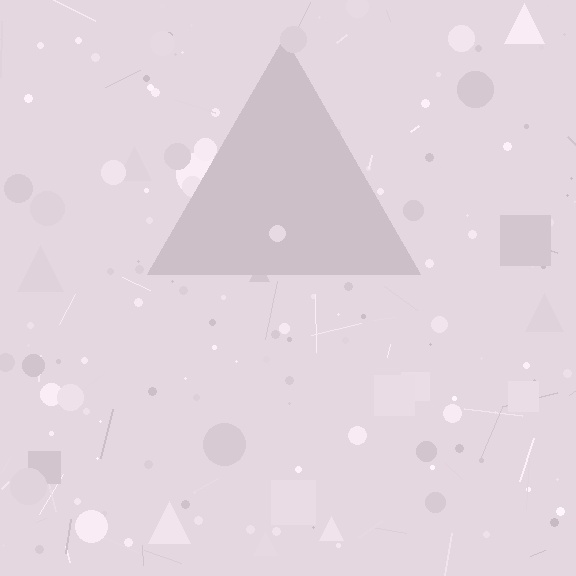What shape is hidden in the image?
A triangle is hidden in the image.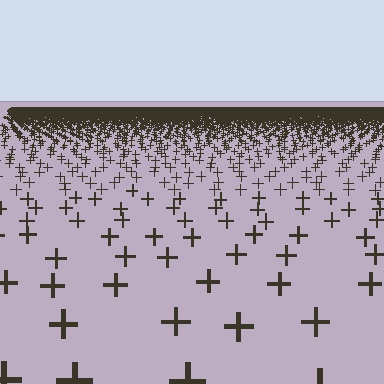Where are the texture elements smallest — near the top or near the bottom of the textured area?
Near the top.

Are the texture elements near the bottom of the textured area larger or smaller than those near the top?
Larger. Near the bottom, elements are closer to the viewer and appear at a bigger on-screen size.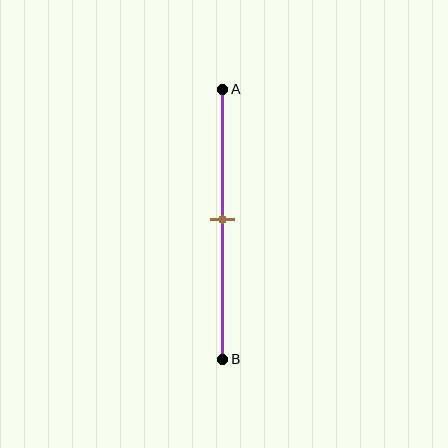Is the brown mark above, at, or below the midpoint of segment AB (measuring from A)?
The brown mark is approximately at the midpoint of segment AB.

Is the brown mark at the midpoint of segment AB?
Yes, the mark is approximately at the midpoint.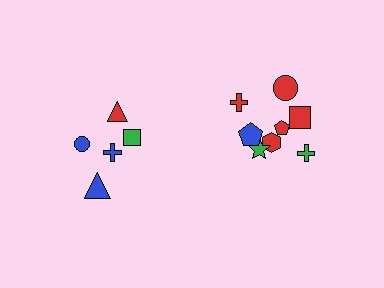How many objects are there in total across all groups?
There are 13 objects.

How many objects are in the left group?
There are 5 objects.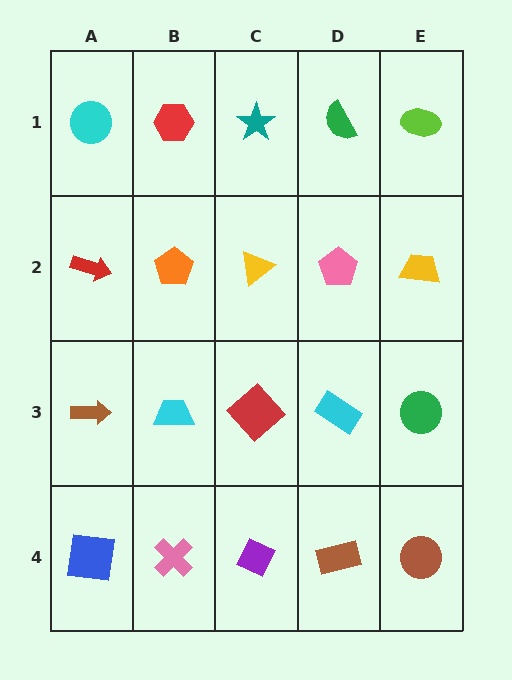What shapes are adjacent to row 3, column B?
An orange pentagon (row 2, column B), a pink cross (row 4, column B), a brown arrow (row 3, column A), a red diamond (row 3, column C).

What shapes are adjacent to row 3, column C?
A yellow triangle (row 2, column C), a purple diamond (row 4, column C), a cyan trapezoid (row 3, column B), a cyan rectangle (row 3, column D).